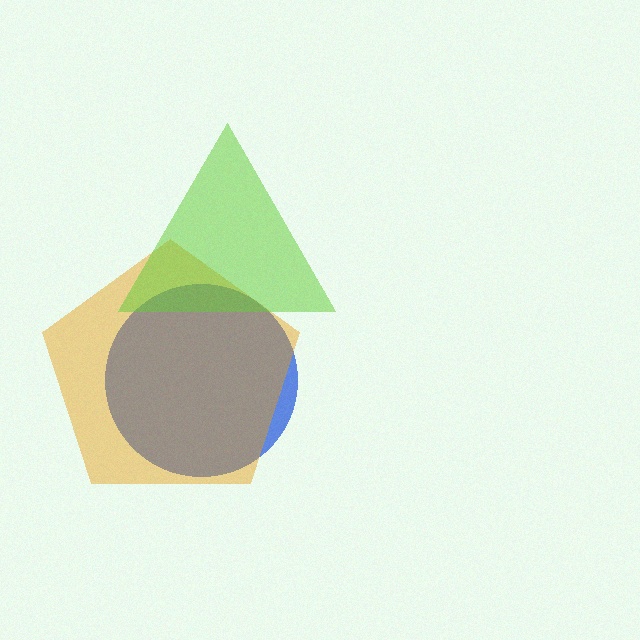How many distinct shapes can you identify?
There are 3 distinct shapes: a blue circle, an orange pentagon, a lime triangle.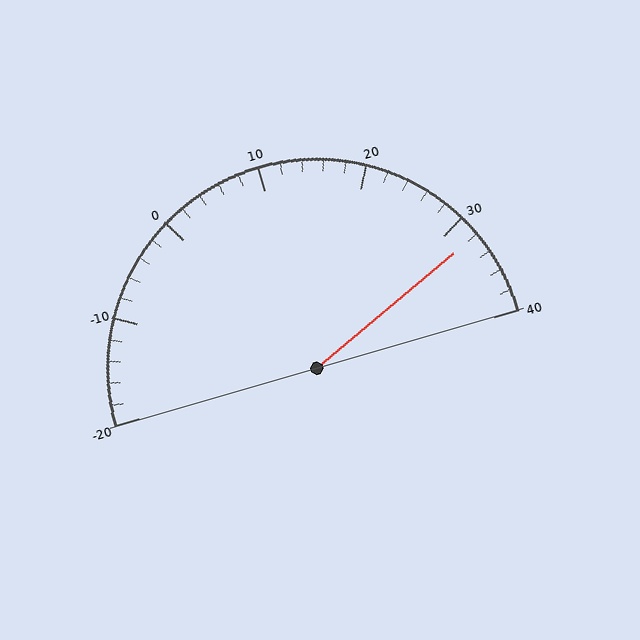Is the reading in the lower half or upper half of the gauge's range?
The reading is in the upper half of the range (-20 to 40).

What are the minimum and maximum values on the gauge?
The gauge ranges from -20 to 40.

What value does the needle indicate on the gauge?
The needle indicates approximately 32.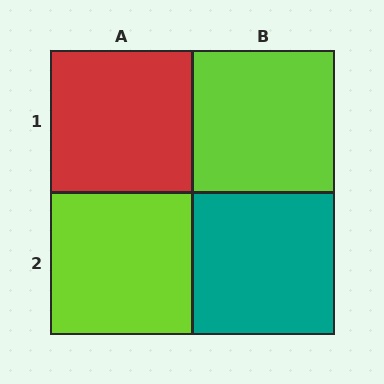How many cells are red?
1 cell is red.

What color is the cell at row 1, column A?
Red.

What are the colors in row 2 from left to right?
Lime, teal.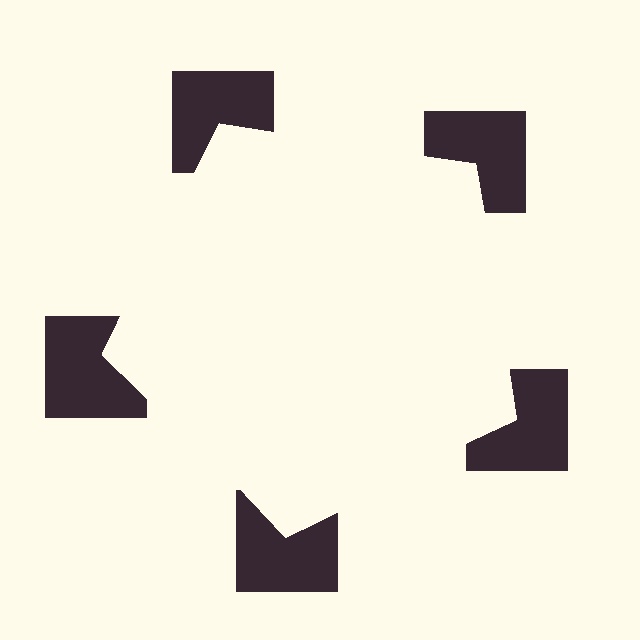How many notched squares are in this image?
There are 5 — one at each vertex of the illusory pentagon.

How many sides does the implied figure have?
5 sides.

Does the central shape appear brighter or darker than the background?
It typically appears slightly brighter than the background, even though no actual brightness change is drawn.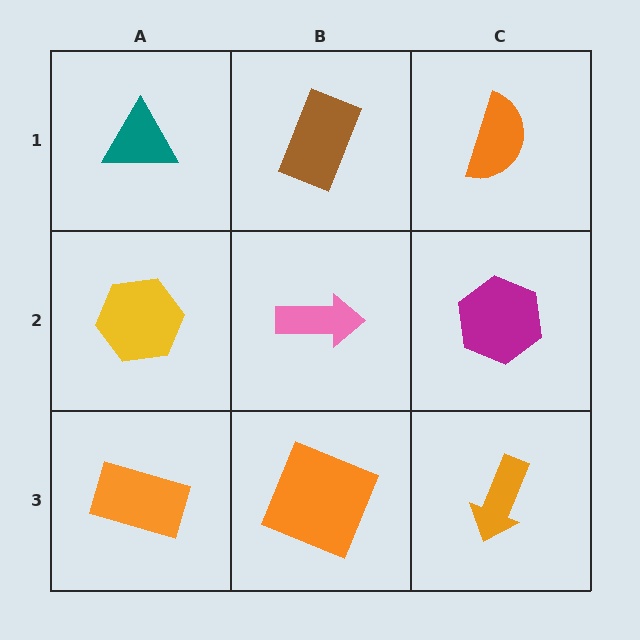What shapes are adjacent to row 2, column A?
A teal triangle (row 1, column A), an orange rectangle (row 3, column A), a pink arrow (row 2, column B).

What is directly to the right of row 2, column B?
A magenta hexagon.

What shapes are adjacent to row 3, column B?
A pink arrow (row 2, column B), an orange rectangle (row 3, column A), an orange arrow (row 3, column C).